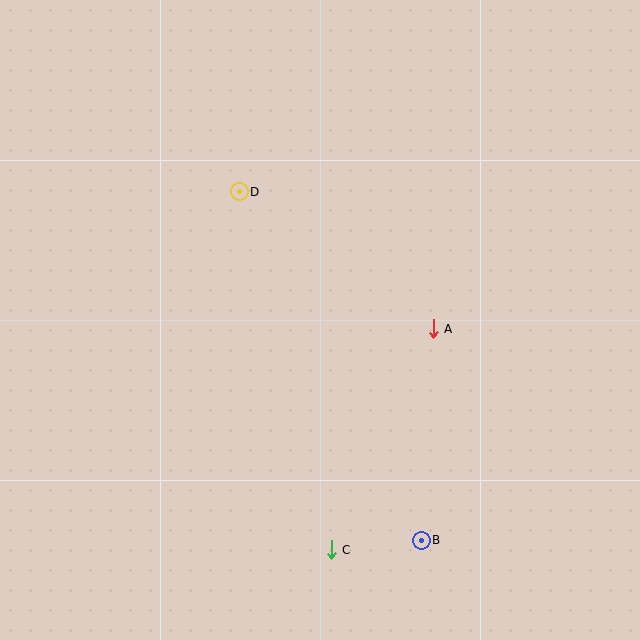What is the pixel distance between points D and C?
The distance between D and C is 370 pixels.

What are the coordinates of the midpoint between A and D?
The midpoint between A and D is at (336, 260).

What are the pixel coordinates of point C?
Point C is at (331, 550).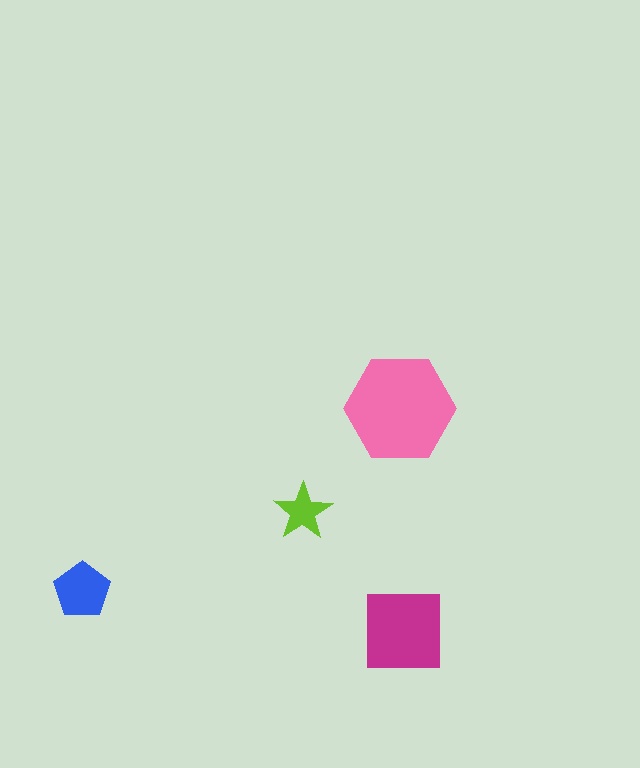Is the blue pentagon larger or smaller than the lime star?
Larger.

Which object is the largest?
The pink hexagon.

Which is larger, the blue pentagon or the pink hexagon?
The pink hexagon.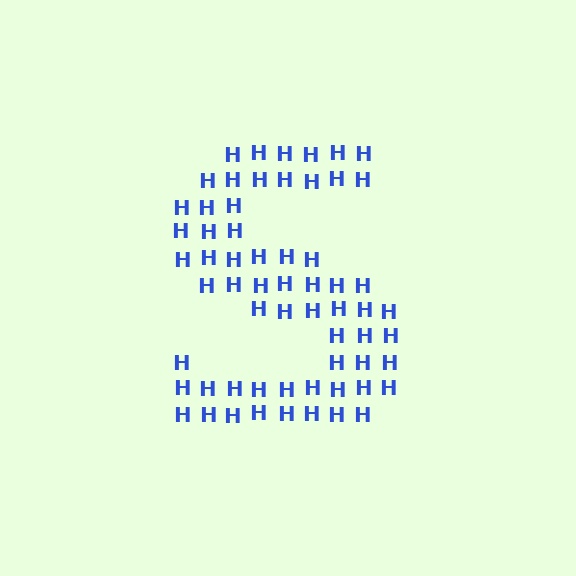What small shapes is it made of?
It is made of small letter H's.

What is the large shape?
The large shape is the letter S.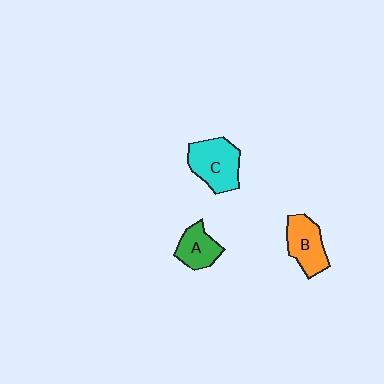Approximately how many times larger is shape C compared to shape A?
Approximately 1.5 times.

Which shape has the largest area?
Shape C (cyan).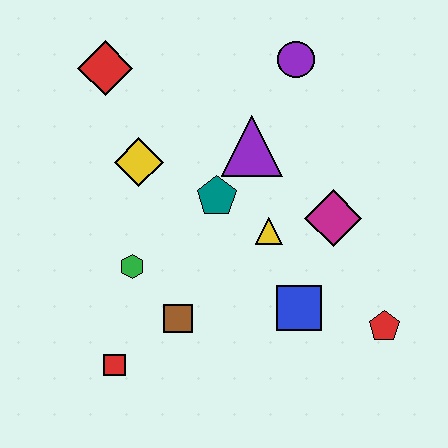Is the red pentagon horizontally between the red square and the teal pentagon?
No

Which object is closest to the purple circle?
The purple triangle is closest to the purple circle.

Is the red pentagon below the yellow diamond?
Yes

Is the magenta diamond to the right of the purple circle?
Yes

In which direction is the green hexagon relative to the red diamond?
The green hexagon is below the red diamond.